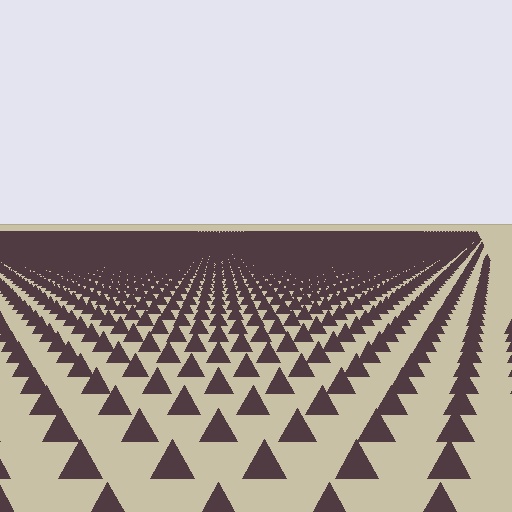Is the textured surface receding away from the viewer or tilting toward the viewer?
The surface is receding away from the viewer. Texture elements get smaller and denser toward the top.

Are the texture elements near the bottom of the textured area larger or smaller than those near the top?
Larger. Near the bottom, elements are closer to the viewer and appear at a bigger on-screen size.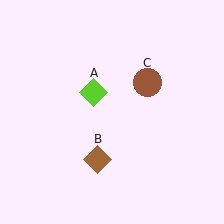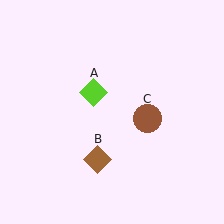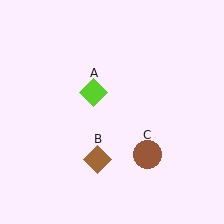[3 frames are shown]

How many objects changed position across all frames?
1 object changed position: brown circle (object C).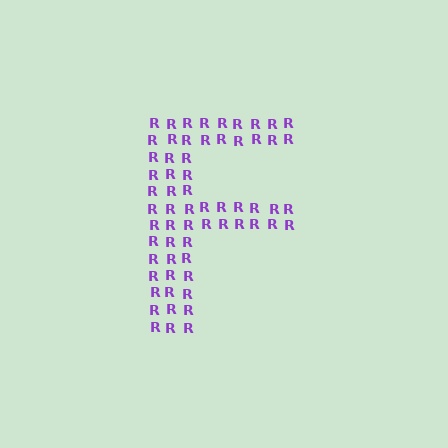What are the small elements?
The small elements are letter R's.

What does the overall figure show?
The overall figure shows the letter F.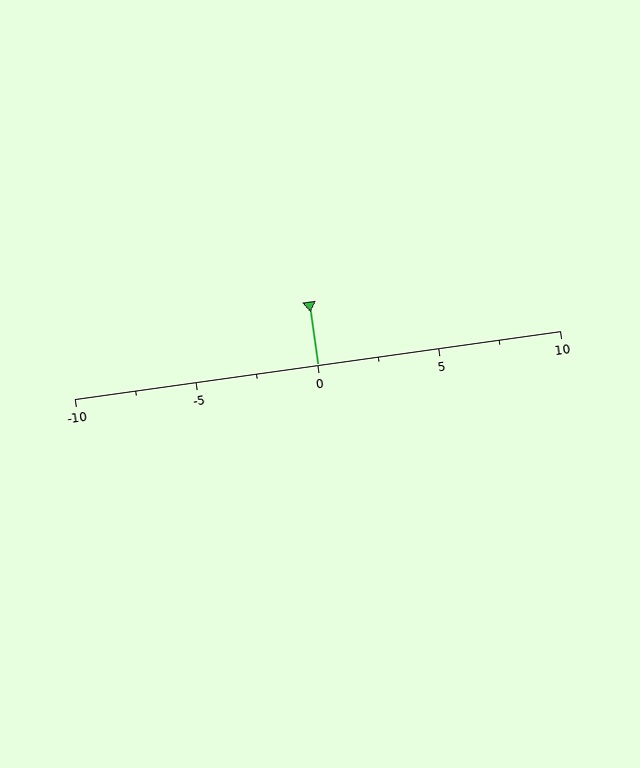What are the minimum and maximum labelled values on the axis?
The axis runs from -10 to 10.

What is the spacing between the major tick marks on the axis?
The major ticks are spaced 5 apart.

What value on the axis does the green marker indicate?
The marker indicates approximately 0.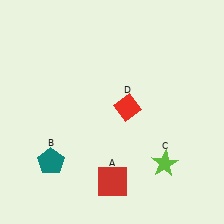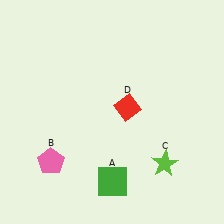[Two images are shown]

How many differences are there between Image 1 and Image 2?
There are 2 differences between the two images.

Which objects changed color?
A changed from red to green. B changed from teal to pink.